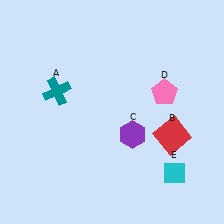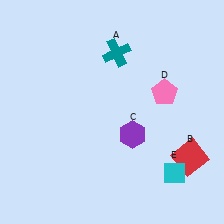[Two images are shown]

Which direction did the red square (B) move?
The red square (B) moved down.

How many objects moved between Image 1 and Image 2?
2 objects moved between the two images.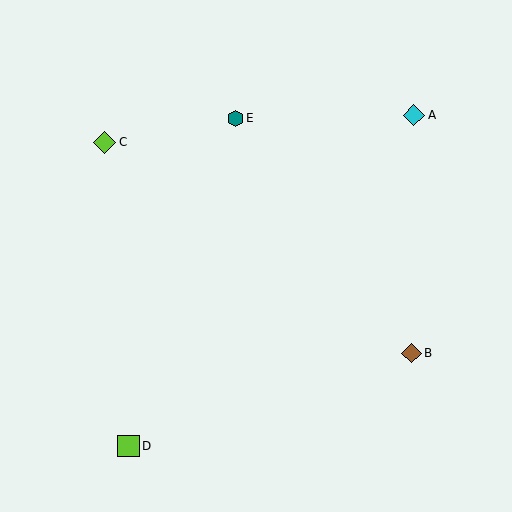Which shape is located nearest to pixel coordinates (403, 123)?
The cyan diamond (labeled A) at (414, 115) is nearest to that location.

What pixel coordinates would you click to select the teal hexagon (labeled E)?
Click at (235, 118) to select the teal hexagon E.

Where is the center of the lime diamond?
The center of the lime diamond is at (105, 142).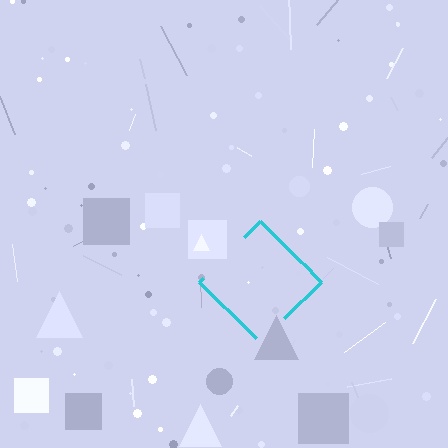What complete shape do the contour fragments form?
The contour fragments form a diamond.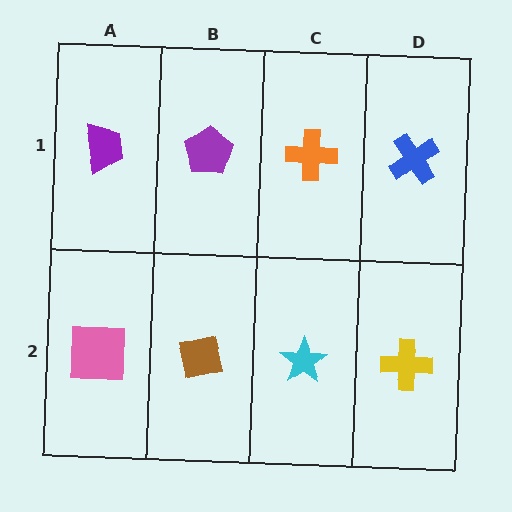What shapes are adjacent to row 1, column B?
A brown square (row 2, column B), a purple trapezoid (row 1, column A), an orange cross (row 1, column C).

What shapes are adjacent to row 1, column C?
A cyan star (row 2, column C), a purple pentagon (row 1, column B), a blue cross (row 1, column D).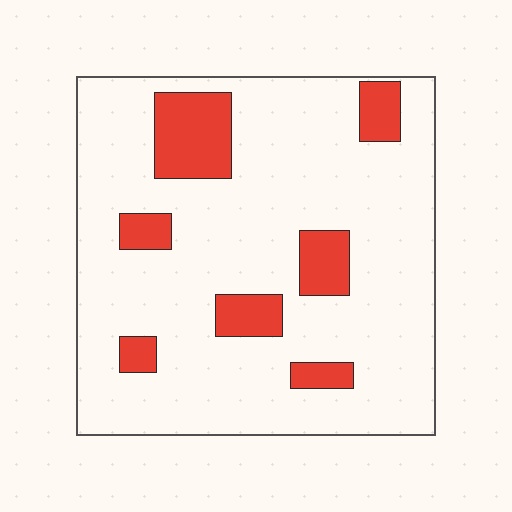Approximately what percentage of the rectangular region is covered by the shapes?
Approximately 15%.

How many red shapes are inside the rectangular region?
7.